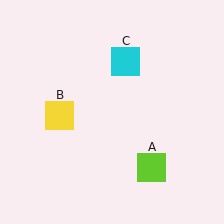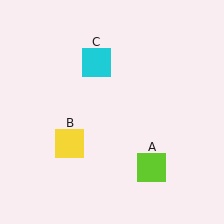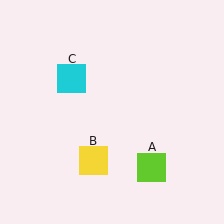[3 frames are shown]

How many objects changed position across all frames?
2 objects changed position: yellow square (object B), cyan square (object C).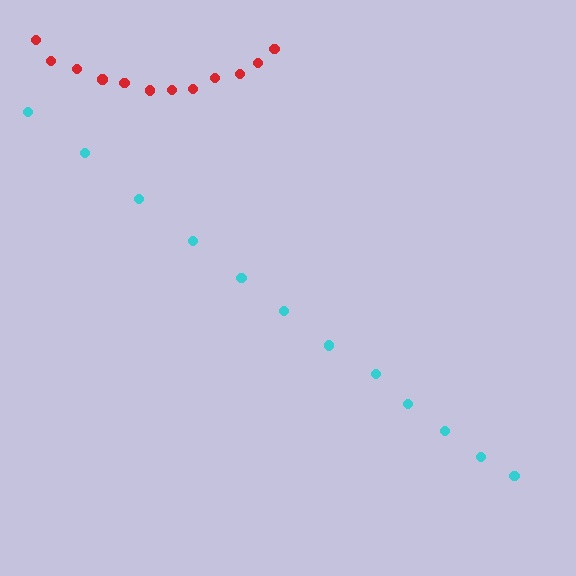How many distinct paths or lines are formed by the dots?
There are 2 distinct paths.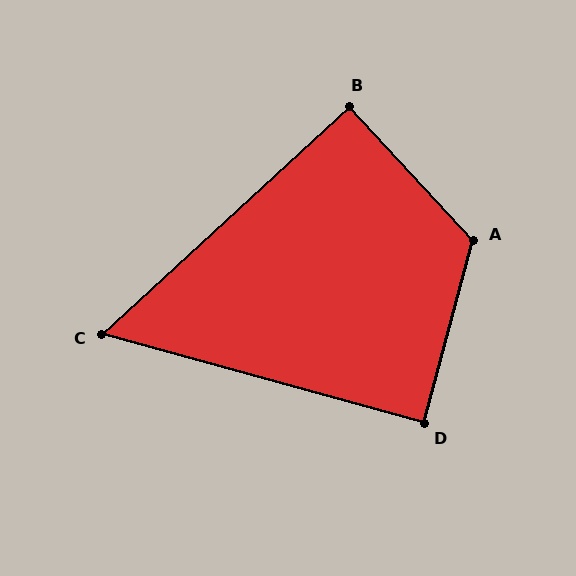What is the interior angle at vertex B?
Approximately 90 degrees (approximately right).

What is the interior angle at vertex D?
Approximately 90 degrees (approximately right).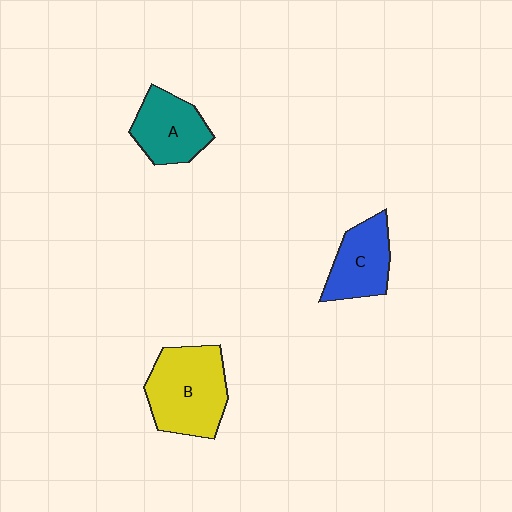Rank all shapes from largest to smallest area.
From largest to smallest: B (yellow), A (teal), C (blue).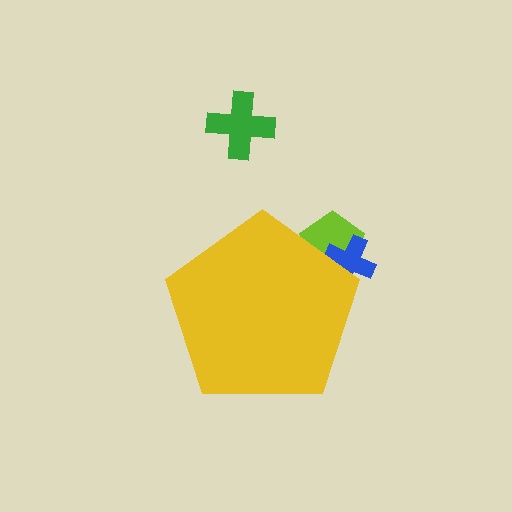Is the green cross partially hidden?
No, the green cross is fully visible.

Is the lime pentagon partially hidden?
Yes, the lime pentagon is partially hidden behind the yellow pentagon.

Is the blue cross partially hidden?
Yes, the blue cross is partially hidden behind the yellow pentagon.